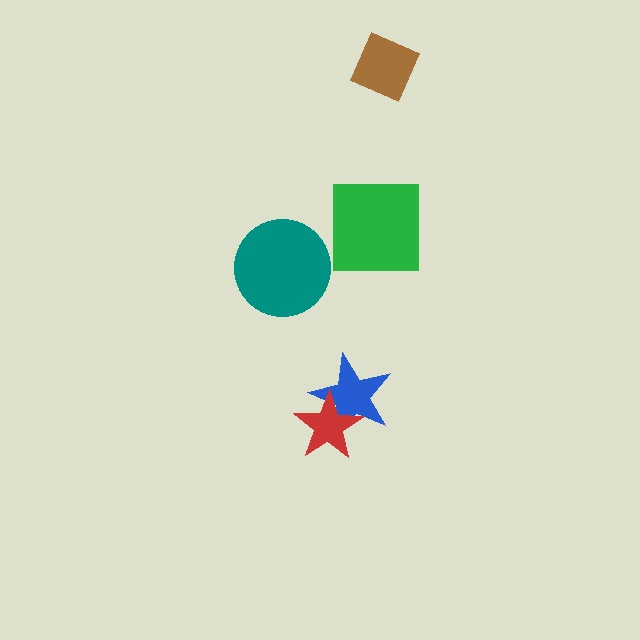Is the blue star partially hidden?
Yes, it is partially covered by another shape.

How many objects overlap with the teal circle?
0 objects overlap with the teal circle.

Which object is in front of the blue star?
The red star is in front of the blue star.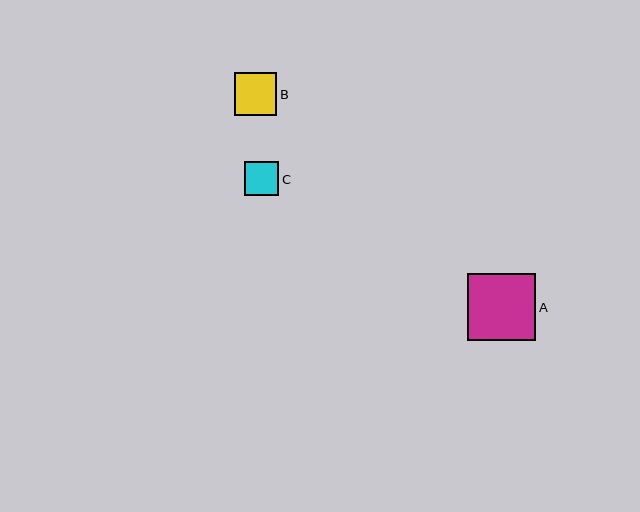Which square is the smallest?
Square C is the smallest with a size of approximately 34 pixels.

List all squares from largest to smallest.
From largest to smallest: A, B, C.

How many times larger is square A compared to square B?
Square A is approximately 1.6 times the size of square B.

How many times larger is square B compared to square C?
Square B is approximately 1.3 times the size of square C.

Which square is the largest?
Square A is the largest with a size of approximately 68 pixels.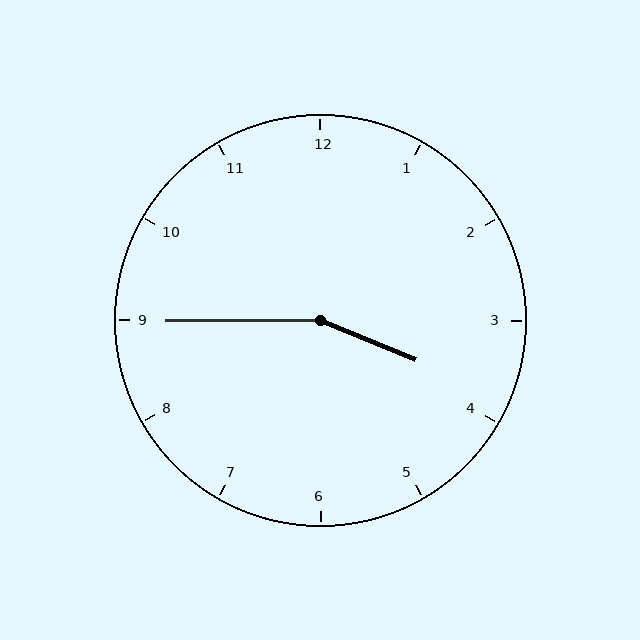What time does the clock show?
3:45.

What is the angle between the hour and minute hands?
Approximately 158 degrees.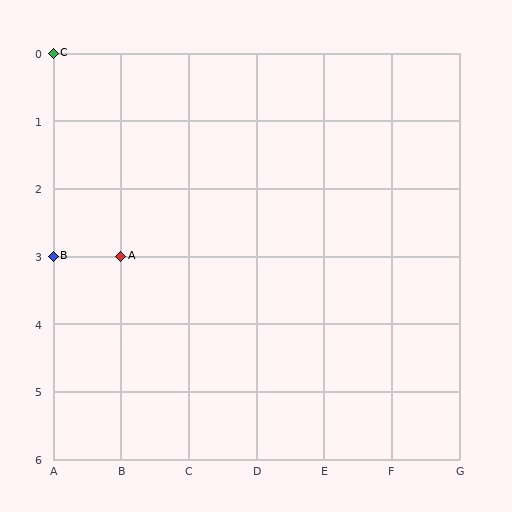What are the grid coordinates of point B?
Point B is at grid coordinates (A, 3).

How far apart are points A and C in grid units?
Points A and C are 1 column and 3 rows apart (about 3.2 grid units diagonally).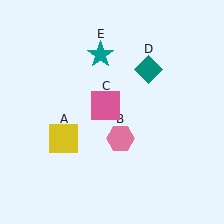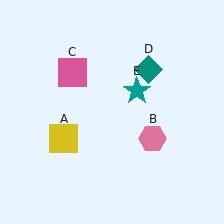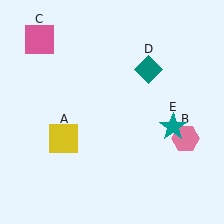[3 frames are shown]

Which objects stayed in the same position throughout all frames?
Yellow square (object A) and teal diamond (object D) remained stationary.